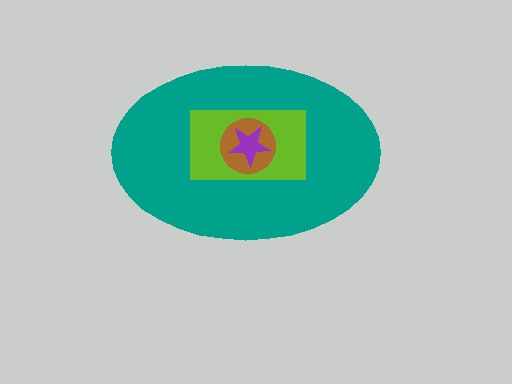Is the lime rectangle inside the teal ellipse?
Yes.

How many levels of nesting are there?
4.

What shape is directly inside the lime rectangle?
The brown circle.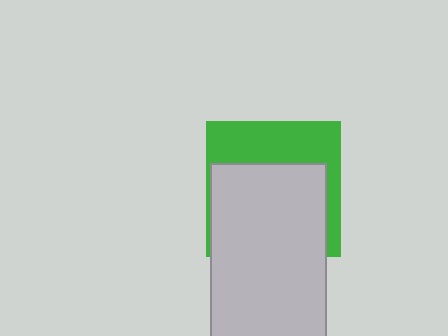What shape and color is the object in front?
The object in front is a light gray rectangle.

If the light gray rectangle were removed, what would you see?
You would see the complete green square.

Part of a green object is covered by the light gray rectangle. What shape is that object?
It is a square.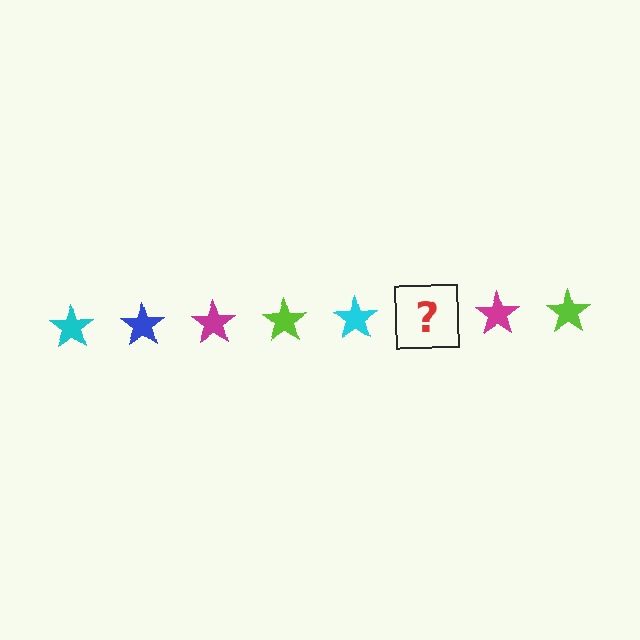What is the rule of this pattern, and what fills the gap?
The rule is that the pattern cycles through cyan, blue, magenta, lime stars. The gap should be filled with a blue star.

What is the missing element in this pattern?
The missing element is a blue star.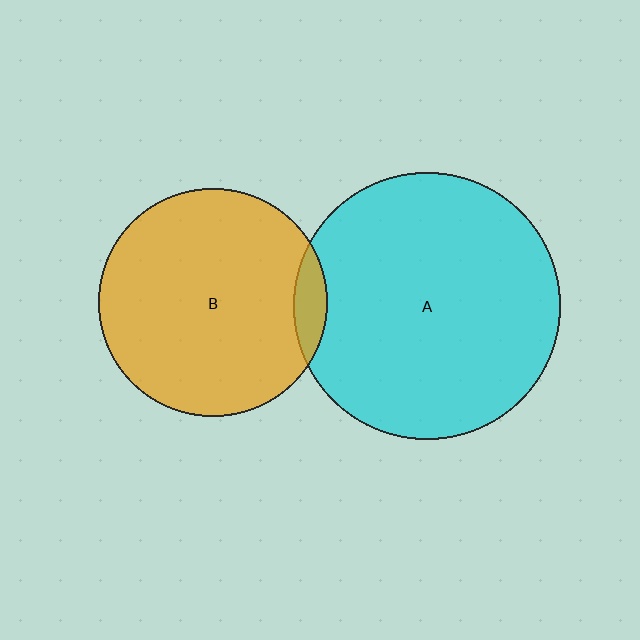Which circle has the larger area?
Circle A (cyan).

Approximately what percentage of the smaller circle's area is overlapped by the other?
Approximately 5%.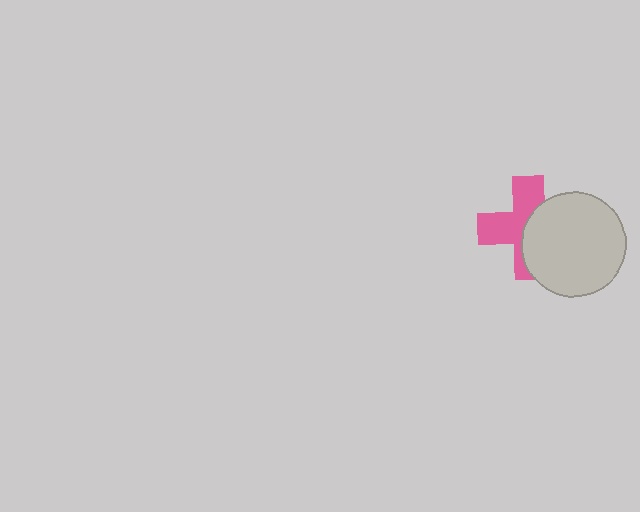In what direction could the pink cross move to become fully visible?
The pink cross could move left. That would shift it out from behind the light gray circle entirely.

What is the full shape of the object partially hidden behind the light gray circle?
The partially hidden object is a pink cross.